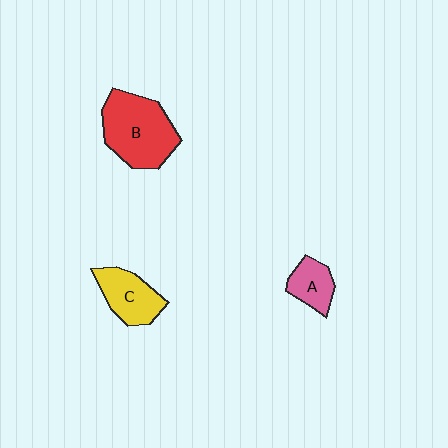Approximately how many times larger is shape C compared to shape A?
Approximately 1.4 times.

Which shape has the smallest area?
Shape A (pink).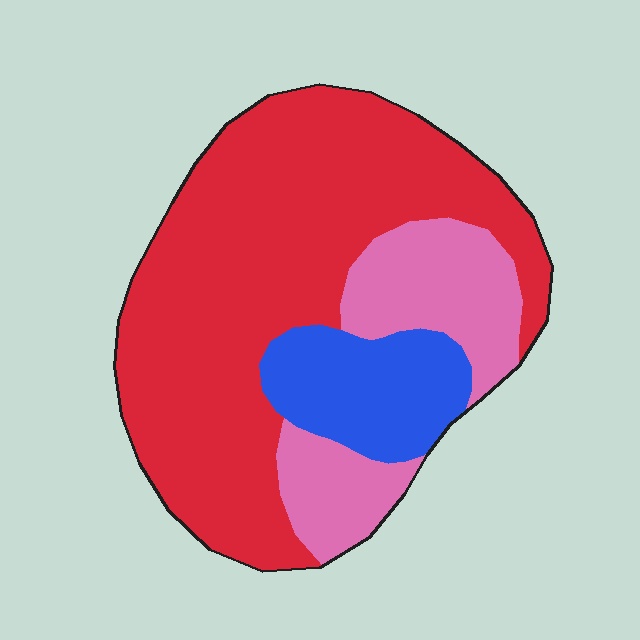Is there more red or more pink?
Red.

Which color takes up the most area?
Red, at roughly 65%.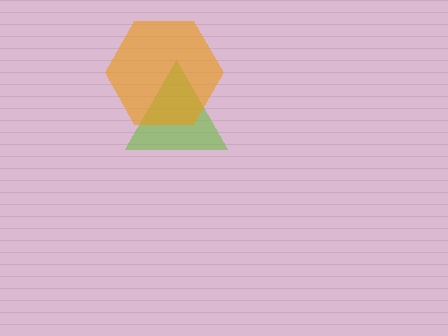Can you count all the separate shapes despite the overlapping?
Yes, there are 2 separate shapes.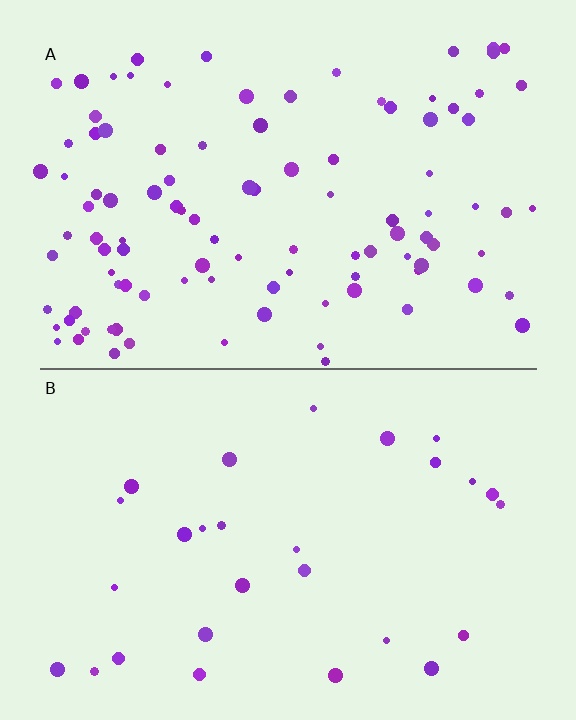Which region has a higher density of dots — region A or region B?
A (the top).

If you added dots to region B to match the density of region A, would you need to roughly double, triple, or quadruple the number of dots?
Approximately quadruple.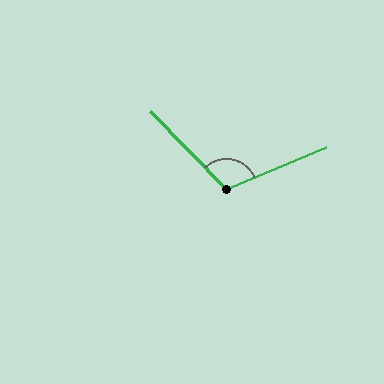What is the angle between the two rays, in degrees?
Approximately 111 degrees.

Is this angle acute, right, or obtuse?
It is obtuse.